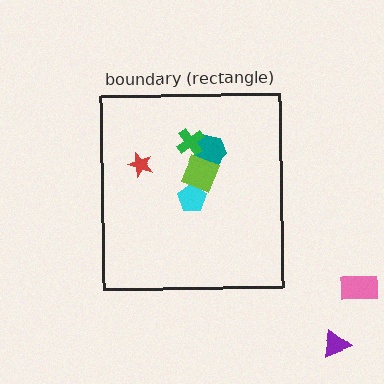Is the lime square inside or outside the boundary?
Inside.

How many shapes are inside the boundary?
5 inside, 2 outside.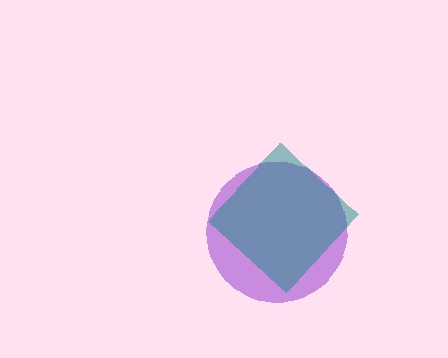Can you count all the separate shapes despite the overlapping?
Yes, there are 2 separate shapes.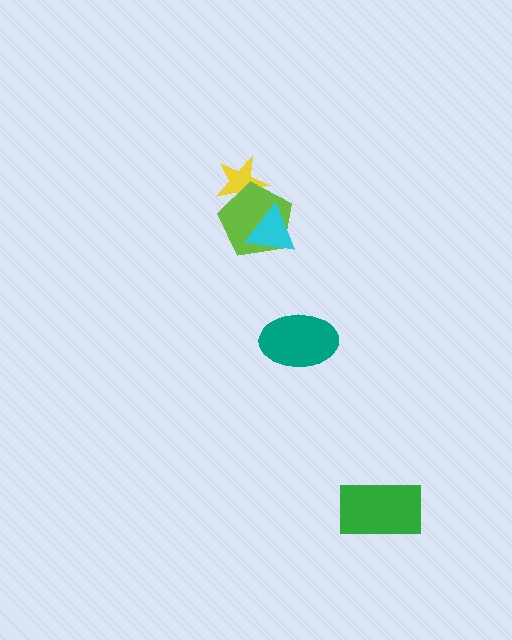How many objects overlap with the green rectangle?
0 objects overlap with the green rectangle.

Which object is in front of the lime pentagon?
The cyan triangle is in front of the lime pentagon.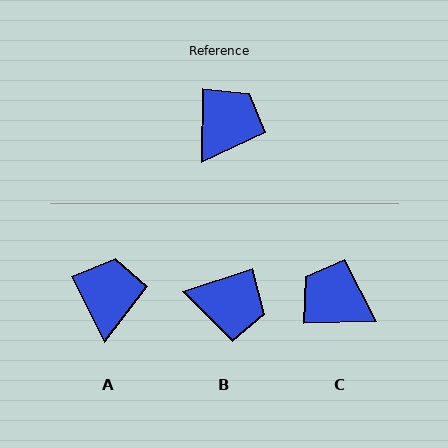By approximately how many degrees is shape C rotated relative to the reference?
Approximately 92 degrees counter-clockwise.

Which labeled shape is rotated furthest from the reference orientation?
C, about 92 degrees away.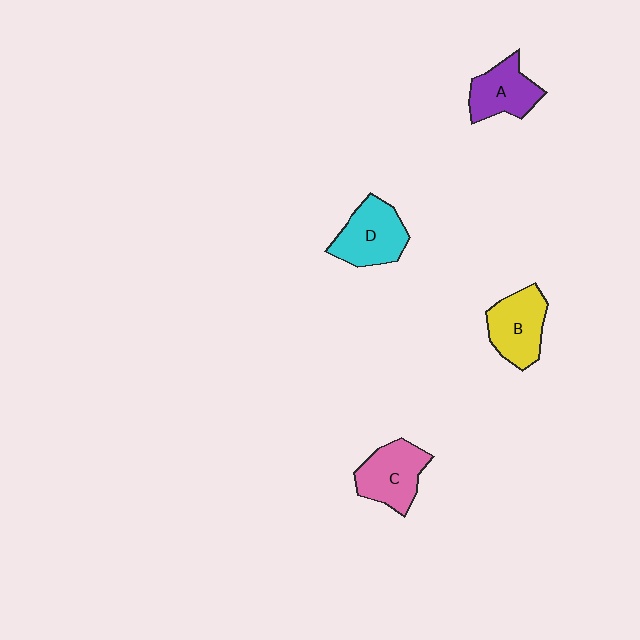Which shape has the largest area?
Shape D (cyan).